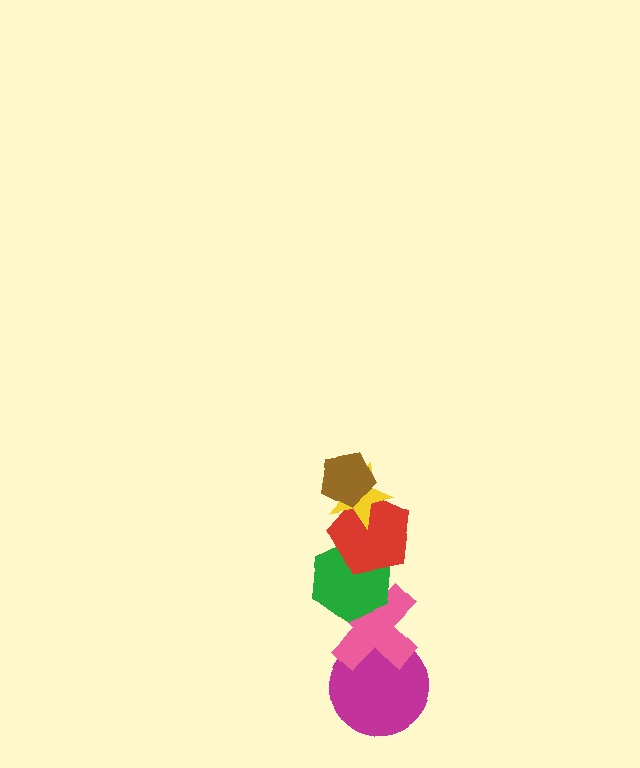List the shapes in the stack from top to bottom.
From top to bottom: the brown pentagon, the yellow star, the red pentagon, the green hexagon, the pink cross, the magenta circle.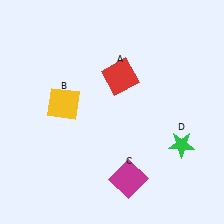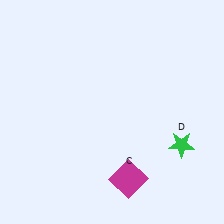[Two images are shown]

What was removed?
The yellow square (B), the red square (A) were removed in Image 2.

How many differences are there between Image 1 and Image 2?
There are 2 differences between the two images.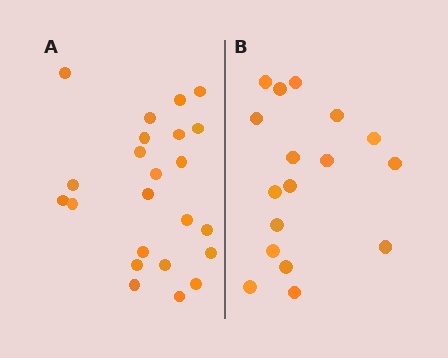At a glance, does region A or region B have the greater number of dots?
Region A (the left region) has more dots.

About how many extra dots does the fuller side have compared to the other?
Region A has about 6 more dots than region B.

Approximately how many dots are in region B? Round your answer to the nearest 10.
About 20 dots. (The exact count is 17, which rounds to 20.)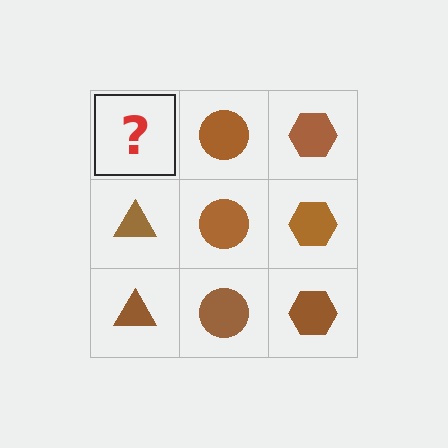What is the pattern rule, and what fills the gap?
The rule is that each column has a consistent shape. The gap should be filled with a brown triangle.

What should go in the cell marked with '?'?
The missing cell should contain a brown triangle.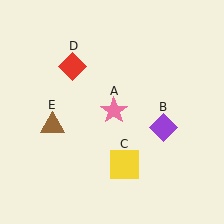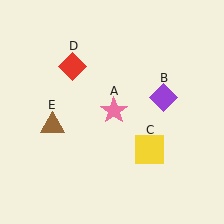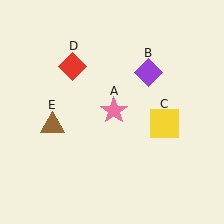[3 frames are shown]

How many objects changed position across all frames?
2 objects changed position: purple diamond (object B), yellow square (object C).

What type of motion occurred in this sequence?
The purple diamond (object B), yellow square (object C) rotated counterclockwise around the center of the scene.